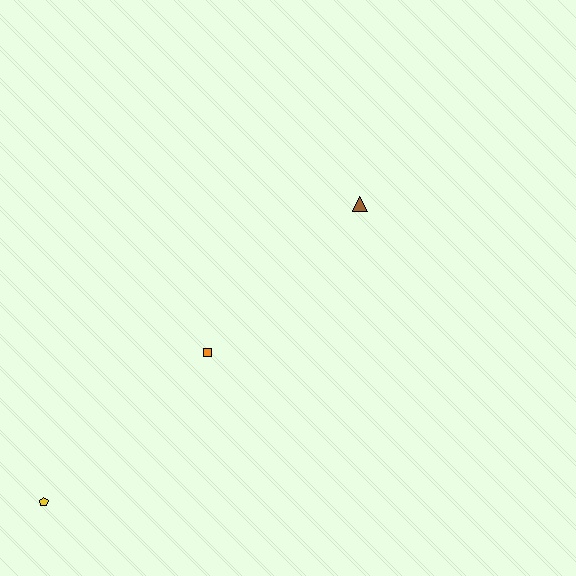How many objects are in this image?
There are 3 objects.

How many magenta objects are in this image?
There are no magenta objects.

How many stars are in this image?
There are no stars.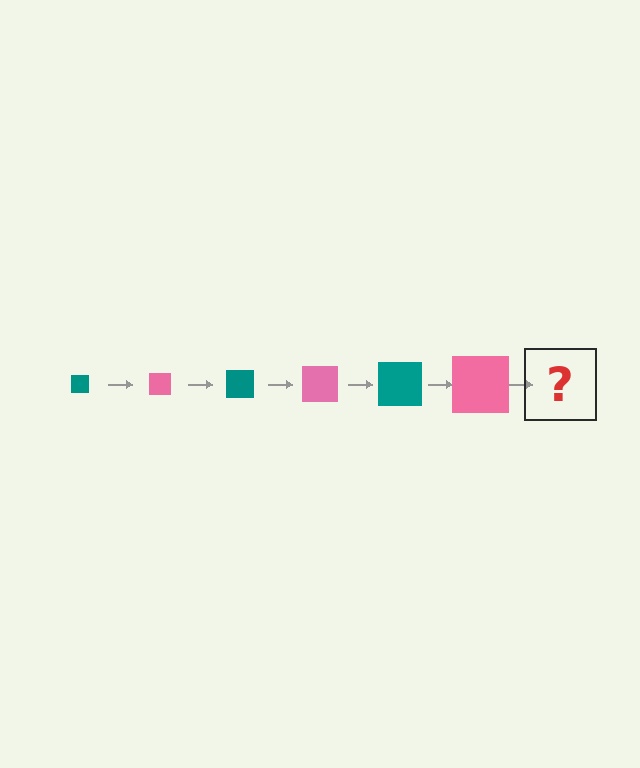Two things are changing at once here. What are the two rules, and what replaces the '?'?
The two rules are that the square grows larger each step and the color cycles through teal and pink. The '?' should be a teal square, larger than the previous one.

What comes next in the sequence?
The next element should be a teal square, larger than the previous one.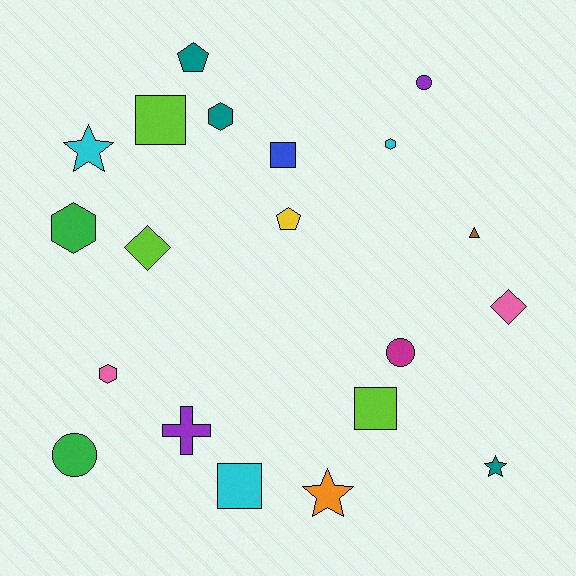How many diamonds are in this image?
There are 2 diamonds.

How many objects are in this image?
There are 20 objects.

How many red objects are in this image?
There are no red objects.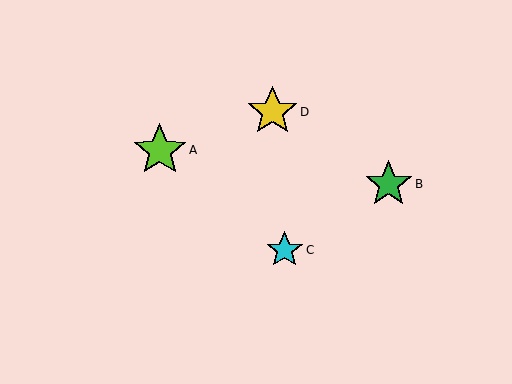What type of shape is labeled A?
Shape A is a lime star.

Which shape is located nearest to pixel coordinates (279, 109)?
The yellow star (labeled D) at (272, 112) is nearest to that location.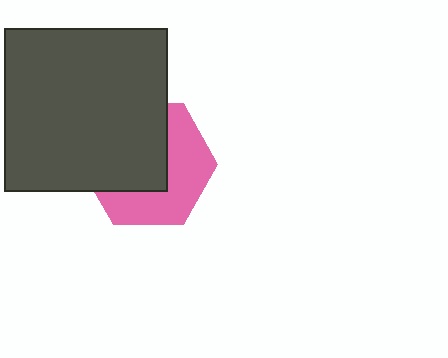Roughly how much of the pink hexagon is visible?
About half of it is visible (roughly 49%).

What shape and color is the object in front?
The object in front is a dark gray square.